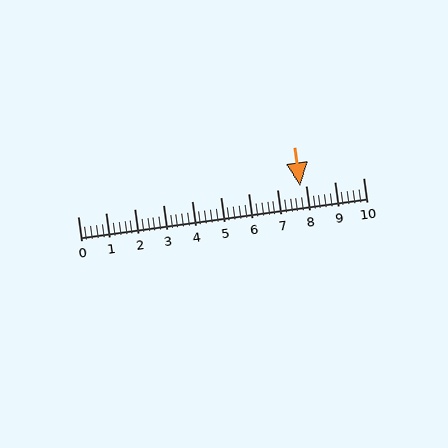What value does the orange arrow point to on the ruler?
The orange arrow points to approximately 7.8.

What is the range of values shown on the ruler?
The ruler shows values from 0 to 10.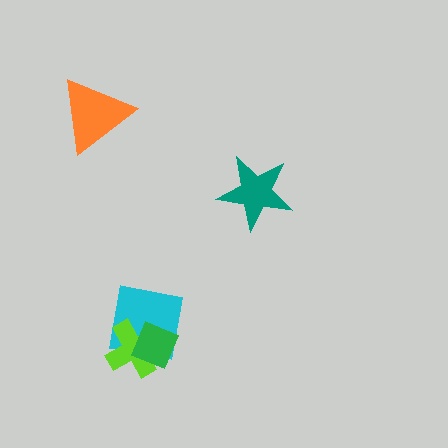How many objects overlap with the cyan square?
2 objects overlap with the cyan square.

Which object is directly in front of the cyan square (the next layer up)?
The lime cross is directly in front of the cyan square.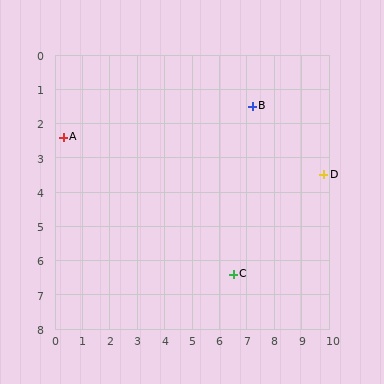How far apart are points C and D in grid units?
Points C and D are about 4.4 grid units apart.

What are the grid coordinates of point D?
Point D is at approximately (9.8, 3.5).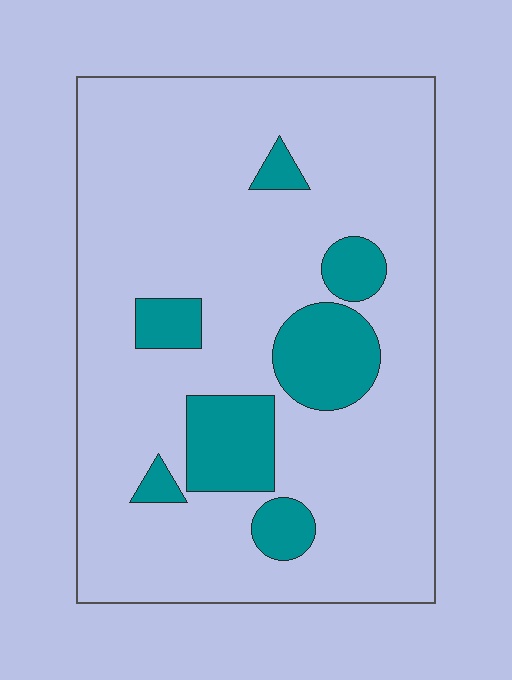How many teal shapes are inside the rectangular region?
7.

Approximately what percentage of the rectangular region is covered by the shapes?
Approximately 15%.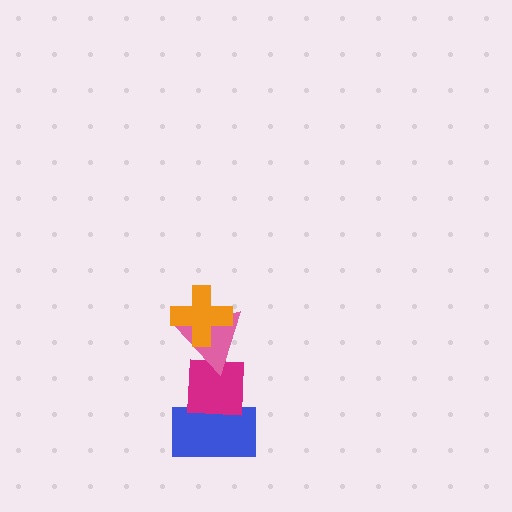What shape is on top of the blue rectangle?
The magenta square is on top of the blue rectangle.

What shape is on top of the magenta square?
The pink triangle is on top of the magenta square.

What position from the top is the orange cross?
The orange cross is 1st from the top.